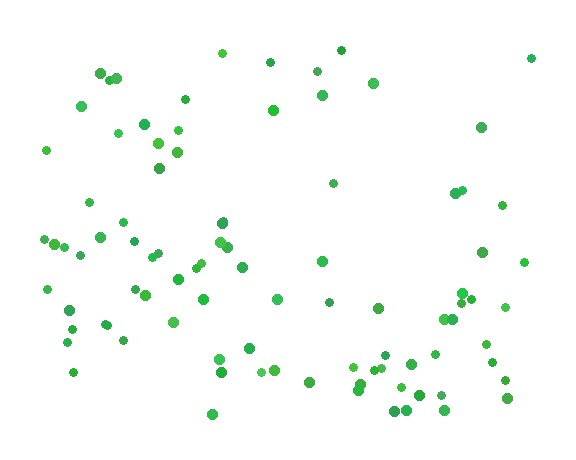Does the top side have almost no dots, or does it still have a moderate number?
Still a moderate number, just noticeably fewer than the bottom.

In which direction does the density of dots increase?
From top to bottom, with the bottom side densest.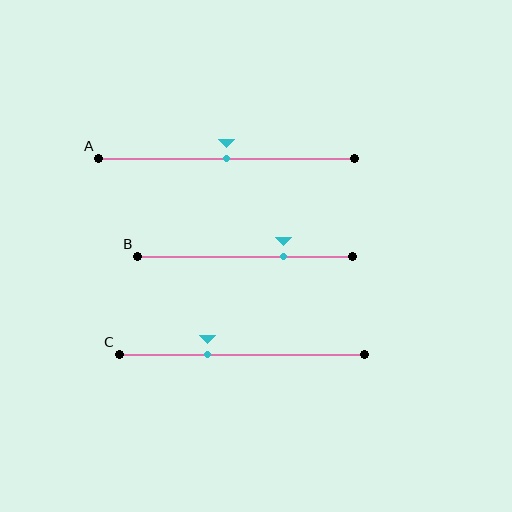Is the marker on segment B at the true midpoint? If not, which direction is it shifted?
No, the marker on segment B is shifted to the right by about 18% of the segment length.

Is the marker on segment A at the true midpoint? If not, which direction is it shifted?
Yes, the marker on segment A is at the true midpoint.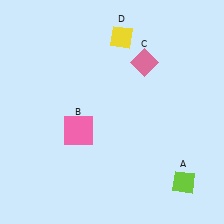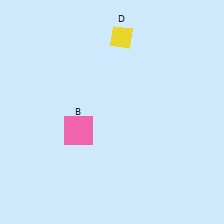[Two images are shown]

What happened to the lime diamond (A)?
The lime diamond (A) was removed in Image 2. It was in the bottom-right area of Image 1.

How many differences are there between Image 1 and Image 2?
There are 2 differences between the two images.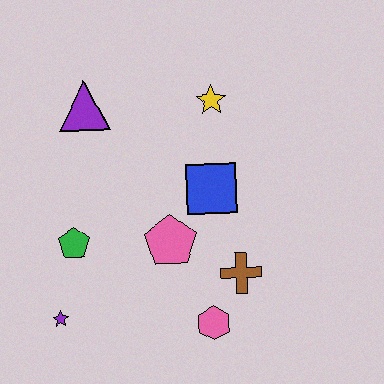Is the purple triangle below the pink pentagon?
No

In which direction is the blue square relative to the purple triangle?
The blue square is to the right of the purple triangle.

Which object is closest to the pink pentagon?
The blue square is closest to the pink pentagon.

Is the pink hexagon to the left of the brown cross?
Yes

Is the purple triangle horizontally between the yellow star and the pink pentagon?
No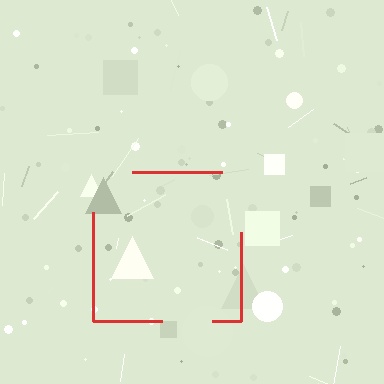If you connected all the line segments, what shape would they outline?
They would outline a square.